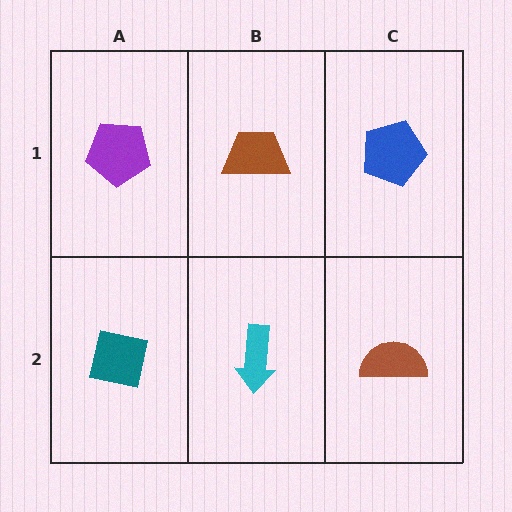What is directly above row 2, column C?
A blue pentagon.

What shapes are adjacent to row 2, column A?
A purple pentagon (row 1, column A), a cyan arrow (row 2, column B).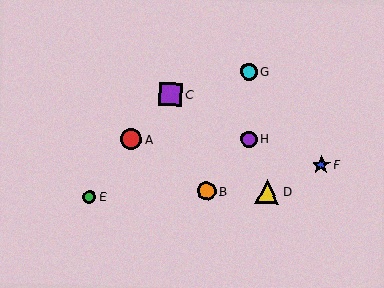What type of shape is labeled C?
Shape C is a purple square.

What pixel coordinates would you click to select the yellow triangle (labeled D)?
Click at (268, 192) to select the yellow triangle D.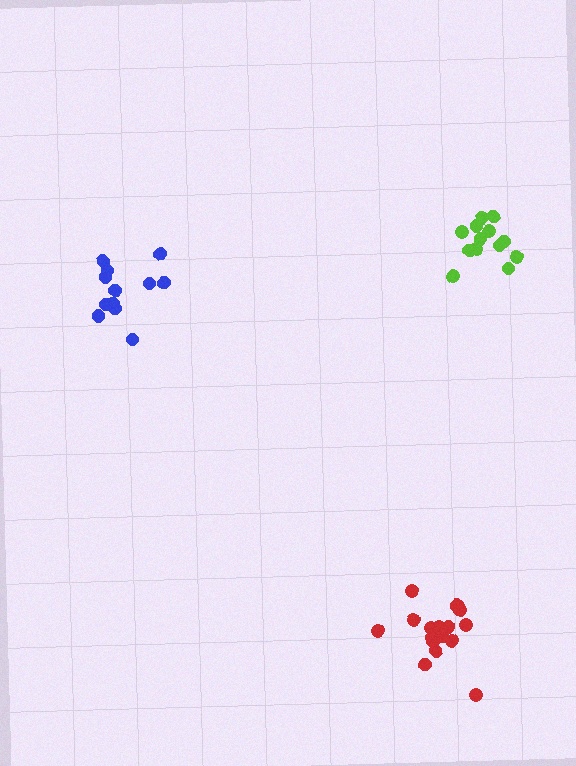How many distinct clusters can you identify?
There are 3 distinct clusters.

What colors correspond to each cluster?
The clusters are colored: red, blue, lime.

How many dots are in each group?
Group 1: 17 dots, Group 2: 12 dots, Group 3: 13 dots (42 total).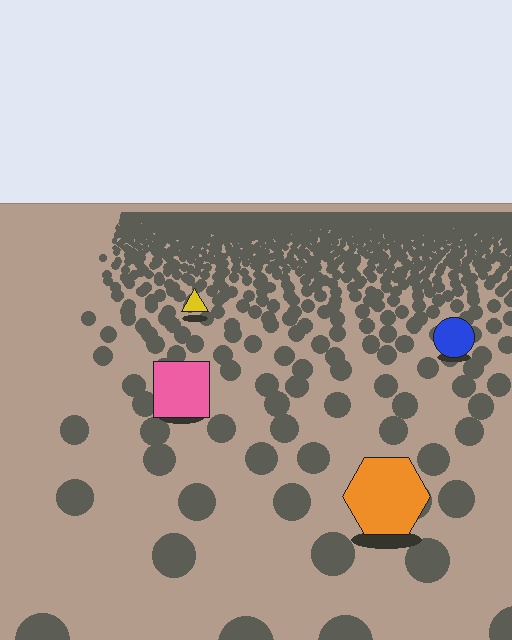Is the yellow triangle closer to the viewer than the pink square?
No. The pink square is closer — you can tell from the texture gradient: the ground texture is coarser near it.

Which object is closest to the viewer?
The orange hexagon is closest. The texture marks near it are larger and more spread out.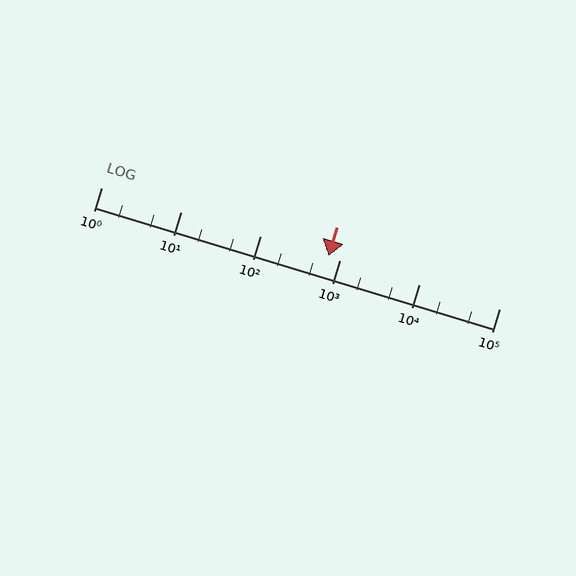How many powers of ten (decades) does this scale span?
The scale spans 5 decades, from 1 to 100000.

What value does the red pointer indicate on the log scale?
The pointer indicates approximately 720.